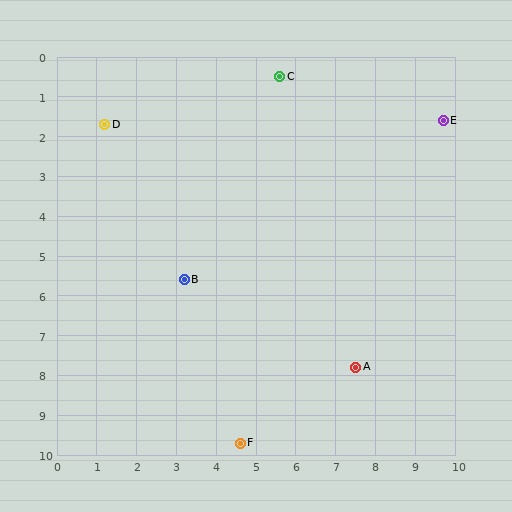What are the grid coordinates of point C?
Point C is at approximately (5.6, 0.5).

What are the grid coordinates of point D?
Point D is at approximately (1.2, 1.7).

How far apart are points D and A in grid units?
Points D and A are about 8.8 grid units apart.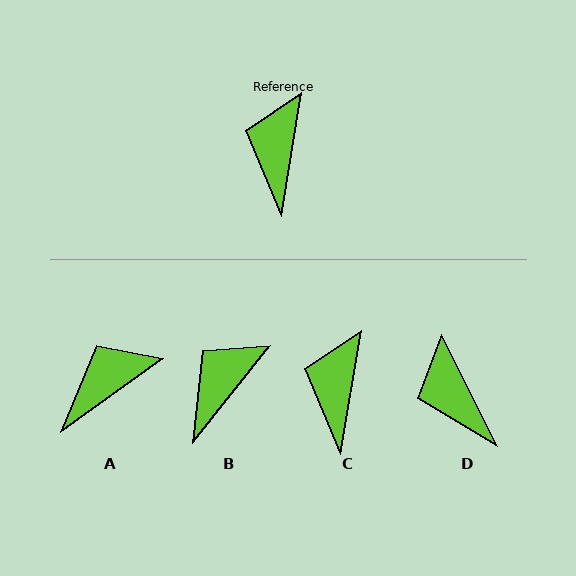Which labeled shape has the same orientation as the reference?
C.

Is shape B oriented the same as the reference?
No, it is off by about 29 degrees.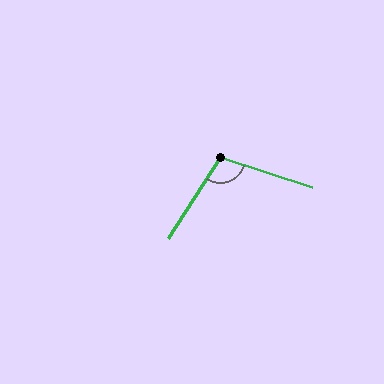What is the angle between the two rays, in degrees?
Approximately 105 degrees.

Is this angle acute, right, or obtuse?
It is obtuse.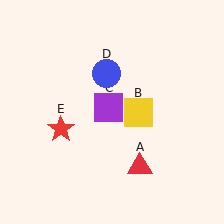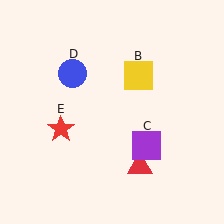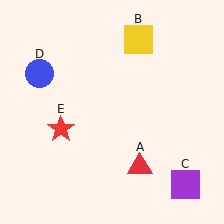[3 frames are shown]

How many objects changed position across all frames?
3 objects changed position: yellow square (object B), purple square (object C), blue circle (object D).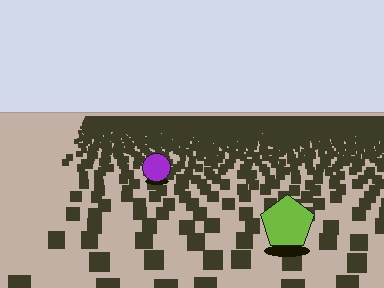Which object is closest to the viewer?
The lime pentagon is closest. The texture marks near it are larger and more spread out.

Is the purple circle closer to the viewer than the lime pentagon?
No. The lime pentagon is closer — you can tell from the texture gradient: the ground texture is coarser near it.